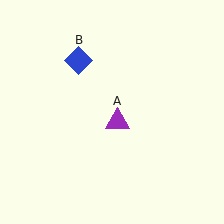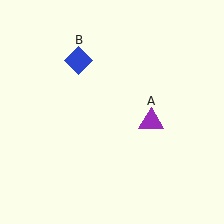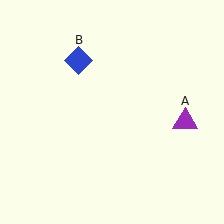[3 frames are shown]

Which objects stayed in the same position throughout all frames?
Blue diamond (object B) remained stationary.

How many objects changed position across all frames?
1 object changed position: purple triangle (object A).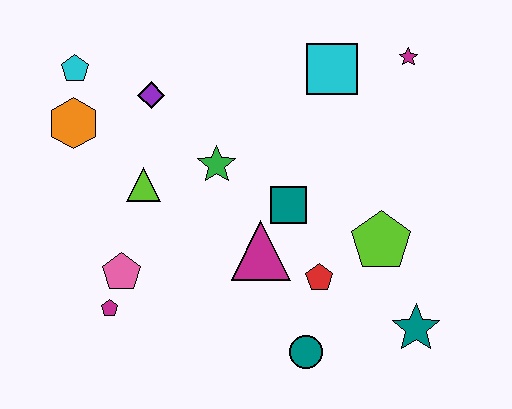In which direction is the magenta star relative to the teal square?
The magenta star is above the teal square.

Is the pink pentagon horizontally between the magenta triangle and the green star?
No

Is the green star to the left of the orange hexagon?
No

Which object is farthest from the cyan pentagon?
The teal star is farthest from the cyan pentagon.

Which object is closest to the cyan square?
The magenta star is closest to the cyan square.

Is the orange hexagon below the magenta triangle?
No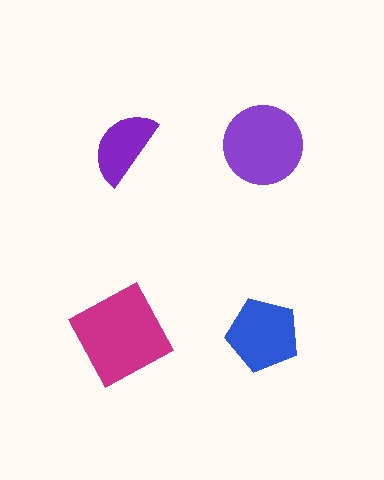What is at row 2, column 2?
A blue pentagon.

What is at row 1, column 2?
A purple circle.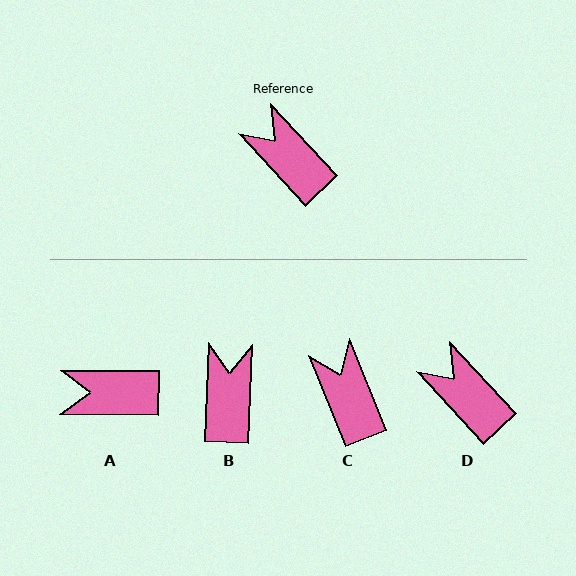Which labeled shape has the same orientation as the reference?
D.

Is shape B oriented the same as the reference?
No, it is off by about 45 degrees.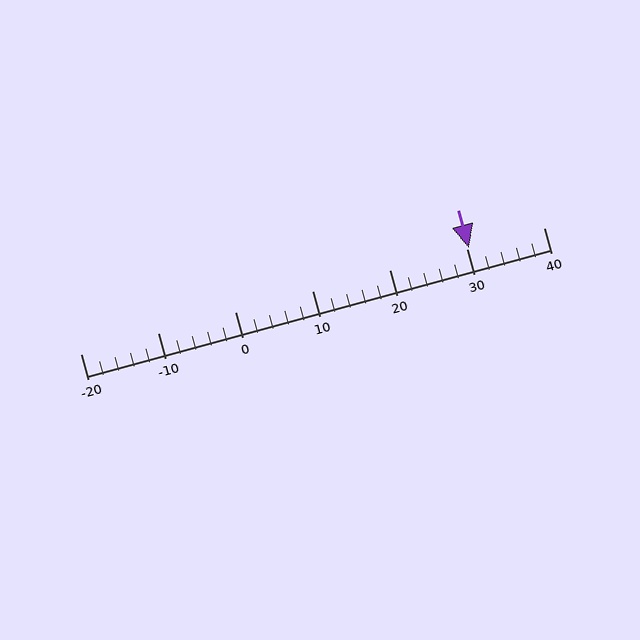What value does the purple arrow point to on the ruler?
The purple arrow points to approximately 30.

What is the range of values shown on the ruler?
The ruler shows values from -20 to 40.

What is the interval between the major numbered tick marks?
The major tick marks are spaced 10 units apart.